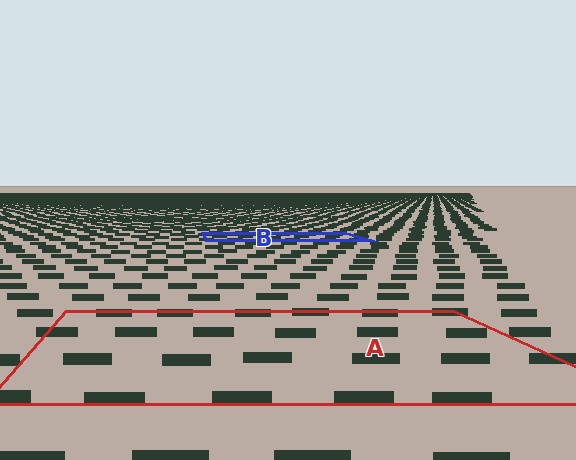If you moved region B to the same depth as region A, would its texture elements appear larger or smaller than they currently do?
They would appear larger. At a closer depth, the same texture elements are projected at a bigger on-screen size.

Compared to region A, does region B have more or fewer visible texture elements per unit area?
Region B has more texture elements per unit area — they are packed more densely because it is farther away.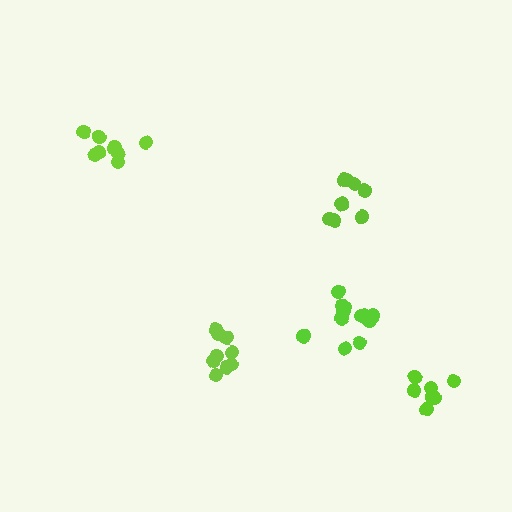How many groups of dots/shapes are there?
There are 5 groups.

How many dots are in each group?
Group 1: 13 dots, Group 2: 8 dots, Group 3: 10 dots, Group 4: 9 dots, Group 5: 8 dots (48 total).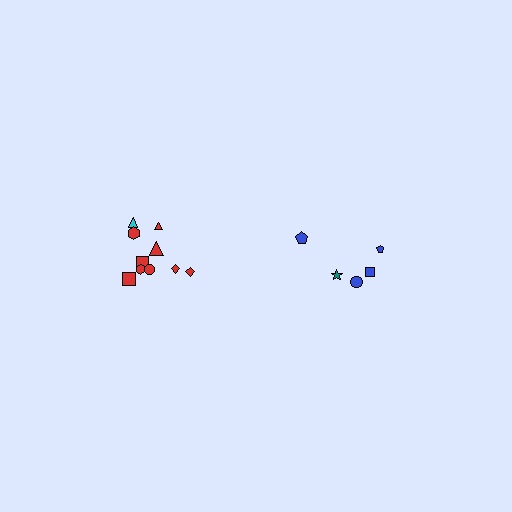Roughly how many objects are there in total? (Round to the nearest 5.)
Roughly 15 objects in total.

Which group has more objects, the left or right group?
The left group.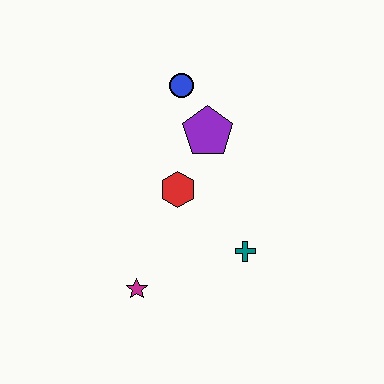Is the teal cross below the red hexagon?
Yes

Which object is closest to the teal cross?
The red hexagon is closest to the teal cross.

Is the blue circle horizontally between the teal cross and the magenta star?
Yes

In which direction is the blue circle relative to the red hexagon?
The blue circle is above the red hexagon.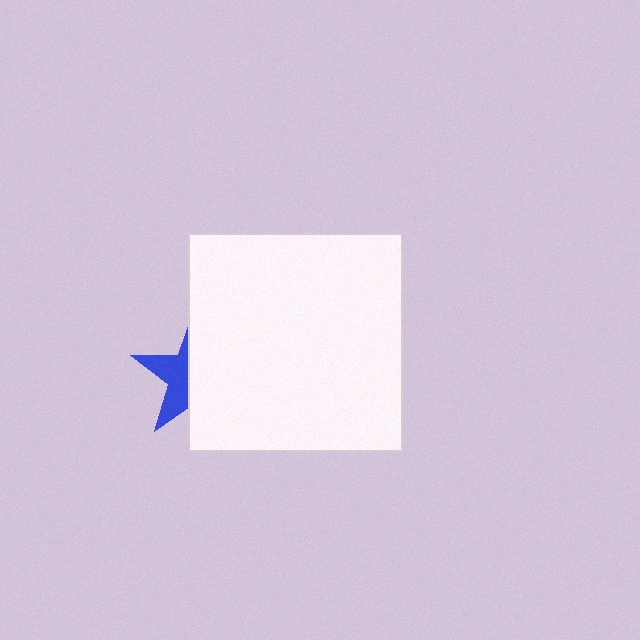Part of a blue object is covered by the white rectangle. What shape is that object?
It is a star.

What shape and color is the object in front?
The object in front is a white rectangle.